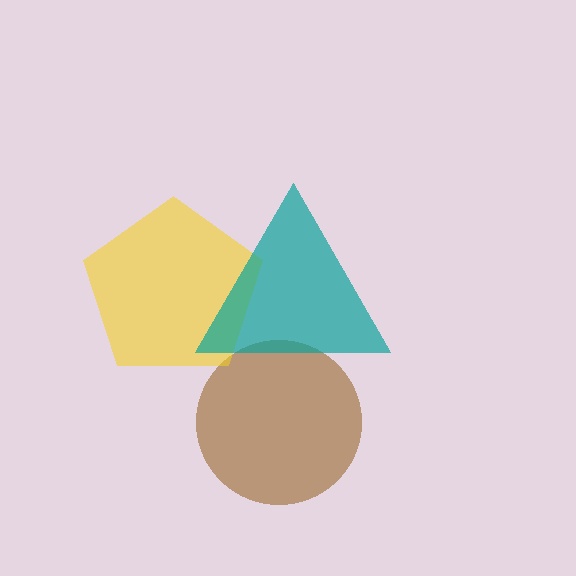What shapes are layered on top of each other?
The layered shapes are: a brown circle, a yellow pentagon, a teal triangle.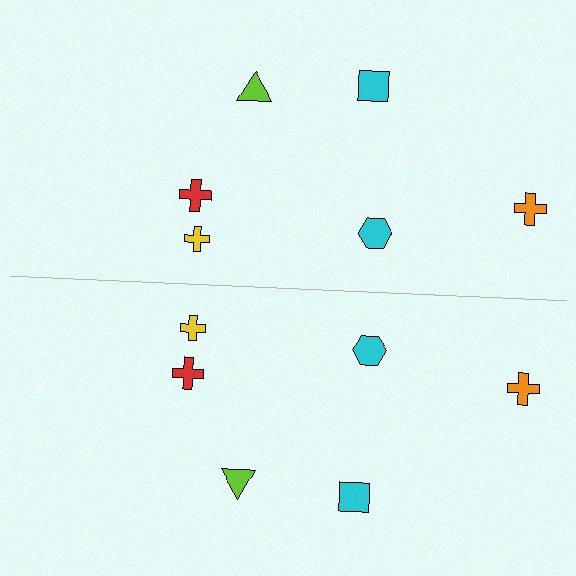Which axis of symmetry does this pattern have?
The pattern has a horizontal axis of symmetry running through the center of the image.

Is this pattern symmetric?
Yes, this pattern has bilateral (reflection) symmetry.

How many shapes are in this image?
There are 12 shapes in this image.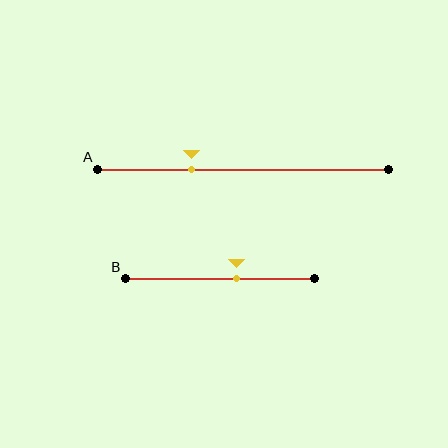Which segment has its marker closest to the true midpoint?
Segment B has its marker closest to the true midpoint.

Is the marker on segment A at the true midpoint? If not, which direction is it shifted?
No, the marker on segment A is shifted to the left by about 18% of the segment length.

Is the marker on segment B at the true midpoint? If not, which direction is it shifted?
No, the marker on segment B is shifted to the right by about 9% of the segment length.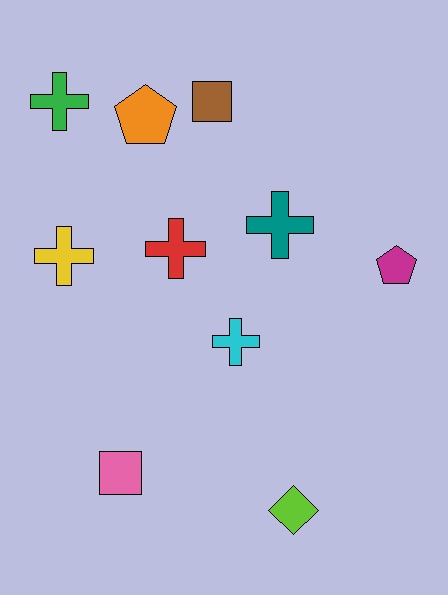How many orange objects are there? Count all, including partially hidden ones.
There is 1 orange object.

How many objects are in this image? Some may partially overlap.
There are 10 objects.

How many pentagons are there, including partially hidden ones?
There are 2 pentagons.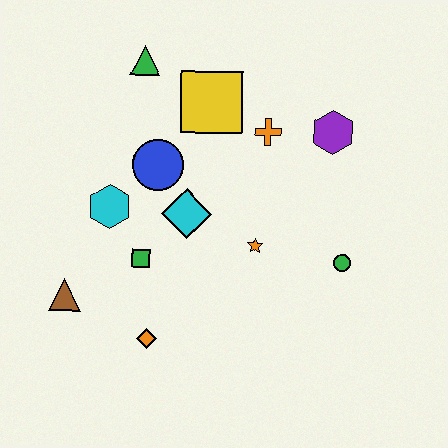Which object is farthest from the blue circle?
The green circle is farthest from the blue circle.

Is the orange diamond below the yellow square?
Yes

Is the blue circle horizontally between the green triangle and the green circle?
Yes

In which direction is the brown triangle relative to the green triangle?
The brown triangle is below the green triangle.